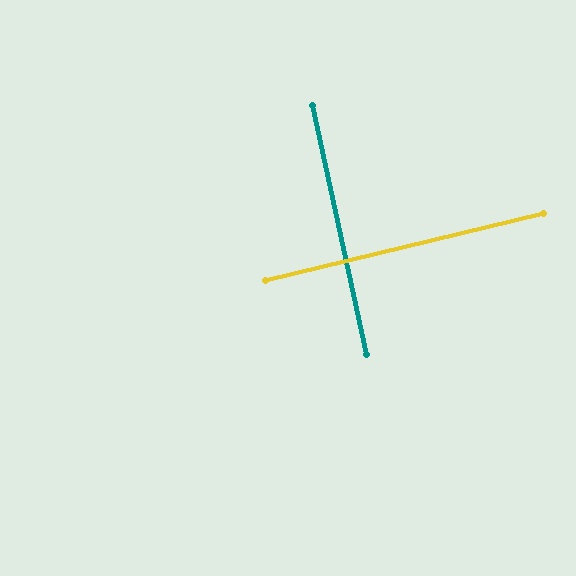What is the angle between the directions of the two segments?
Approximately 89 degrees.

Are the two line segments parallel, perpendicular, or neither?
Perpendicular — they meet at approximately 89°.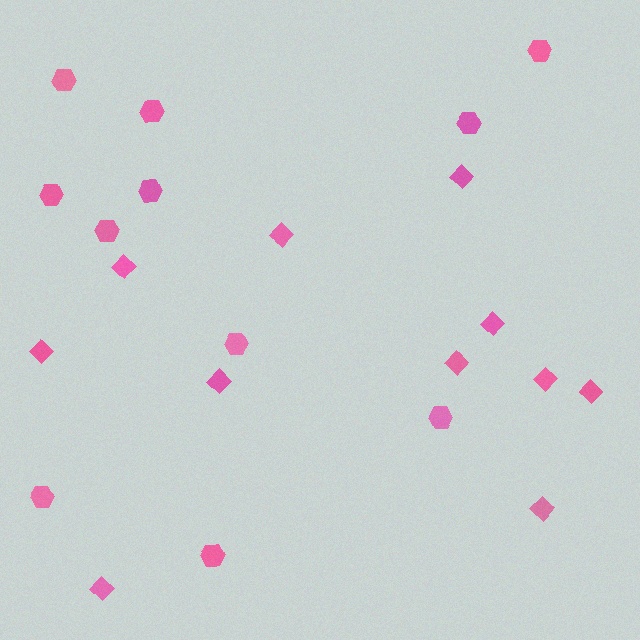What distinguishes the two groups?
There are 2 groups: one group of diamonds (11) and one group of hexagons (11).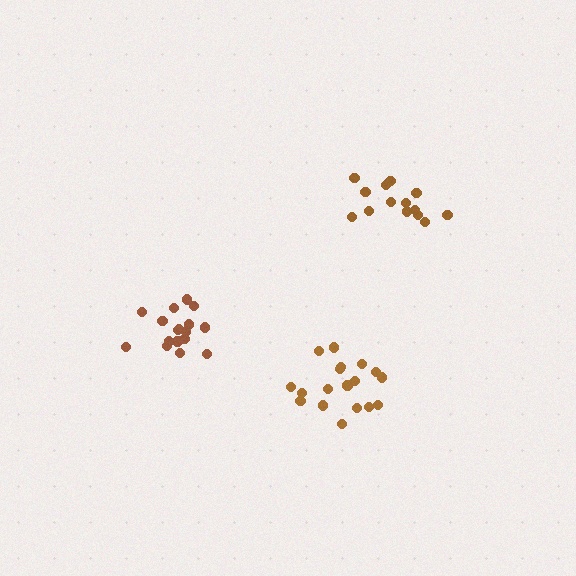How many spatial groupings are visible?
There are 3 spatial groupings.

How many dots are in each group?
Group 1: 18 dots, Group 2: 17 dots, Group 3: 14 dots (49 total).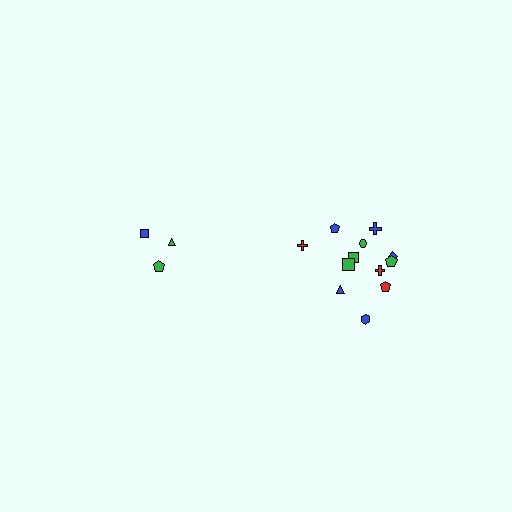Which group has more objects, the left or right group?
The right group.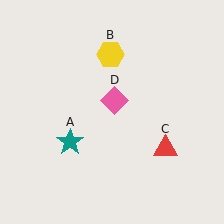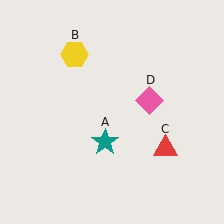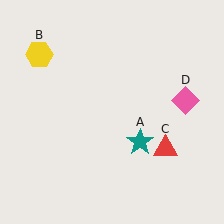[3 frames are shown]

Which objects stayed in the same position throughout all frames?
Red triangle (object C) remained stationary.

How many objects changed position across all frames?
3 objects changed position: teal star (object A), yellow hexagon (object B), pink diamond (object D).